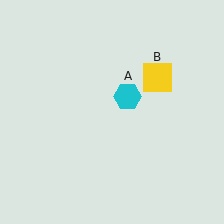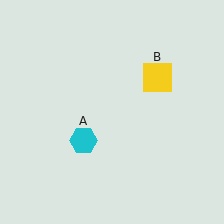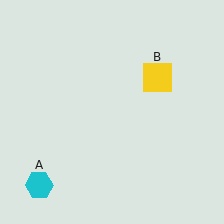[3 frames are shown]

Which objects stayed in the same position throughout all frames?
Yellow square (object B) remained stationary.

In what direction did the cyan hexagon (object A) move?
The cyan hexagon (object A) moved down and to the left.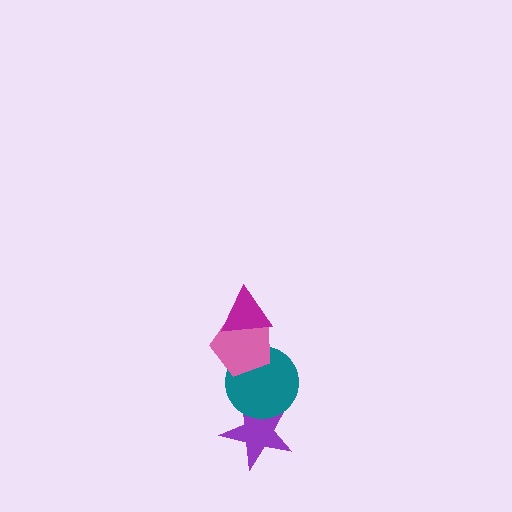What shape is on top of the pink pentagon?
The magenta triangle is on top of the pink pentagon.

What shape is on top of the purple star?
The teal circle is on top of the purple star.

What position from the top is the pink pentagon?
The pink pentagon is 2nd from the top.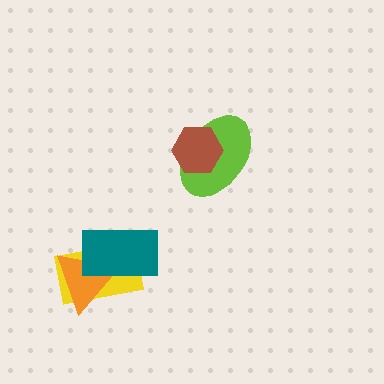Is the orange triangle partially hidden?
Yes, it is partially covered by another shape.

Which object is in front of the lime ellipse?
The brown hexagon is in front of the lime ellipse.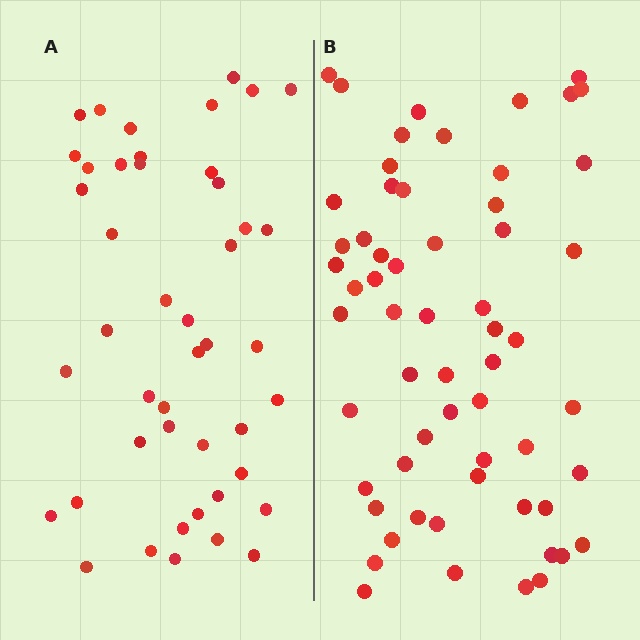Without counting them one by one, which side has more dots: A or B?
Region B (the right region) has more dots.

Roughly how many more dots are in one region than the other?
Region B has approximately 15 more dots than region A.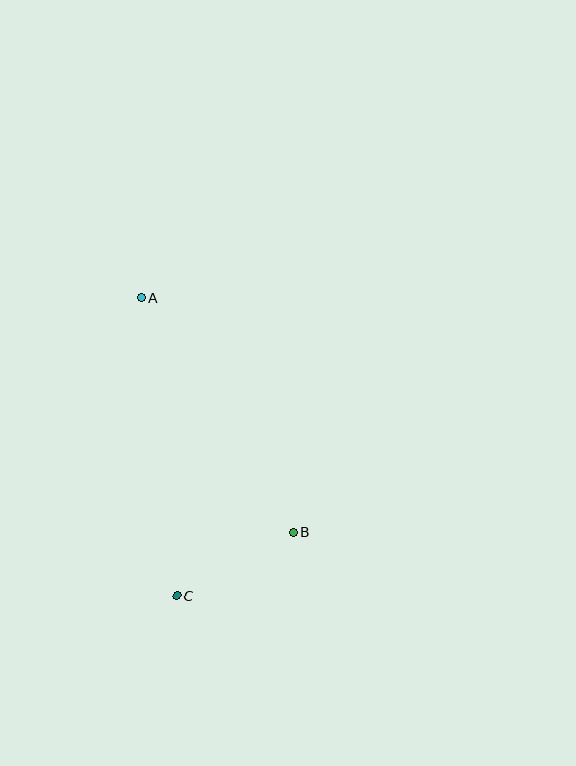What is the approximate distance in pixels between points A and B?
The distance between A and B is approximately 280 pixels.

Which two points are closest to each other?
Points B and C are closest to each other.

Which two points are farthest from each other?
Points A and C are farthest from each other.